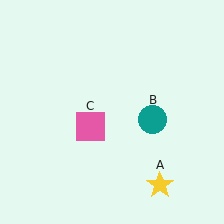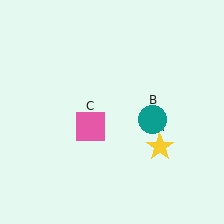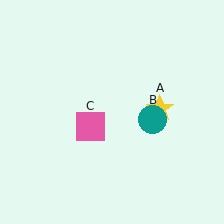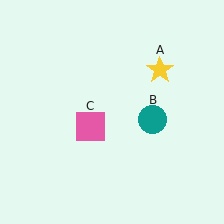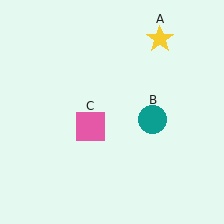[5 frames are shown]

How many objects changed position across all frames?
1 object changed position: yellow star (object A).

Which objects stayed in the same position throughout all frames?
Teal circle (object B) and pink square (object C) remained stationary.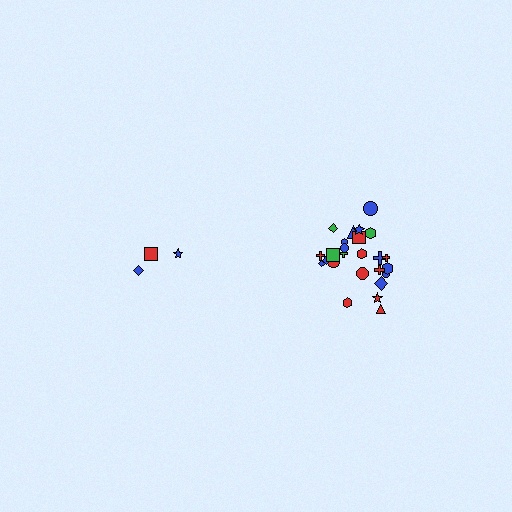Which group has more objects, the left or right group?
The right group.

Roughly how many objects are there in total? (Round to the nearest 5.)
Roughly 30 objects in total.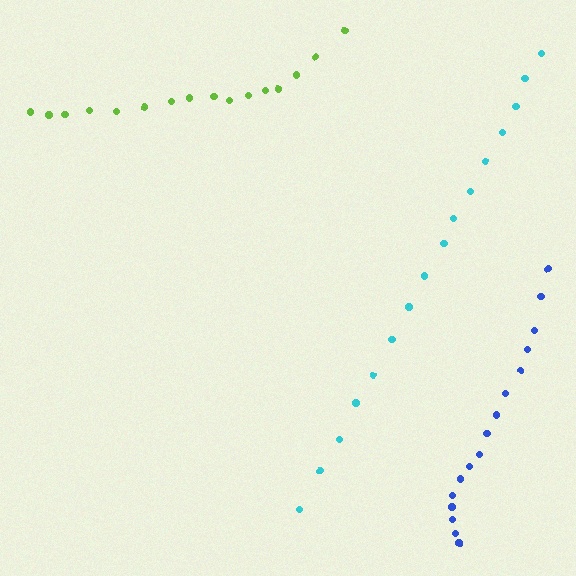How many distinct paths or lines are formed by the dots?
There are 3 distinct paths.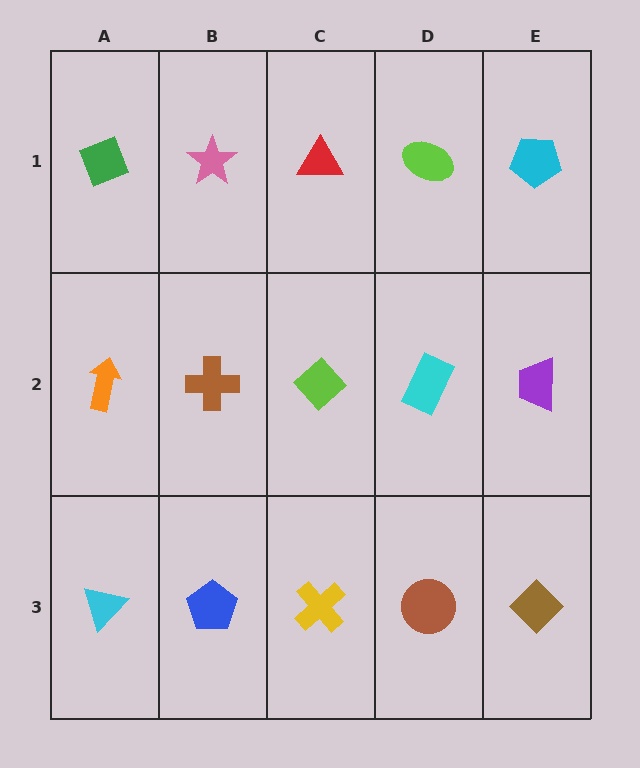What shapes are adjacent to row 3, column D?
A cyan rectangle (row 2, column D), a yellow cross (row 3, column C), a brown diamond (row 3, column E).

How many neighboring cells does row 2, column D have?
4.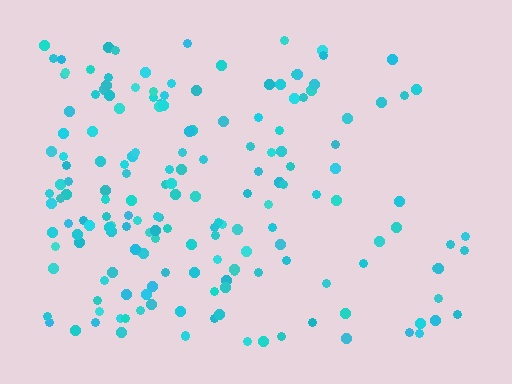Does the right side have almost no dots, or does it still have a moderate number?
Still a moderate number, just noticeably fewer than the left.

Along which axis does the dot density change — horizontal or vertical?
Horizontal.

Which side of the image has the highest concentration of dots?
The left.